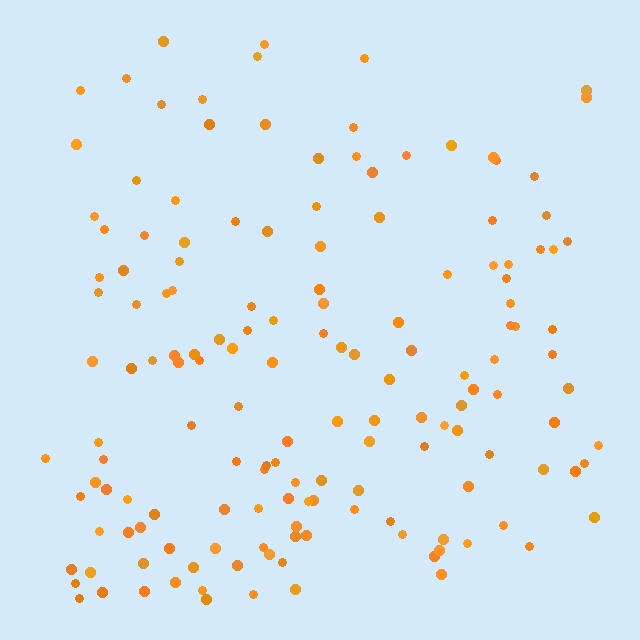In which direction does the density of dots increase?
From top to bottom, with the bottom side densest.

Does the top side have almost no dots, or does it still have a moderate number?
Still a moderate number, just noticeably fewer than the bottom.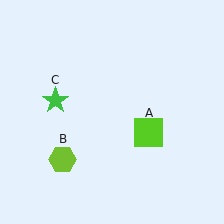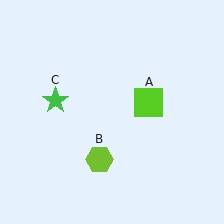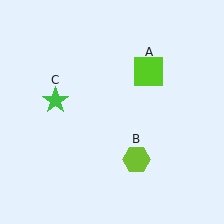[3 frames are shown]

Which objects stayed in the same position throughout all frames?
Green star (object C) remained stationary.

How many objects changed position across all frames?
2 objects changed position: lime square (object A), lime hexagon (object B).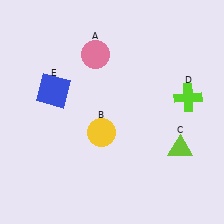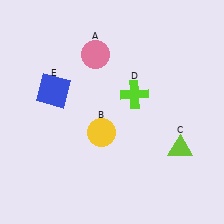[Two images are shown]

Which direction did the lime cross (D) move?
The lime cross (D) moved left.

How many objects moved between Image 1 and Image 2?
1 object moved between the two images.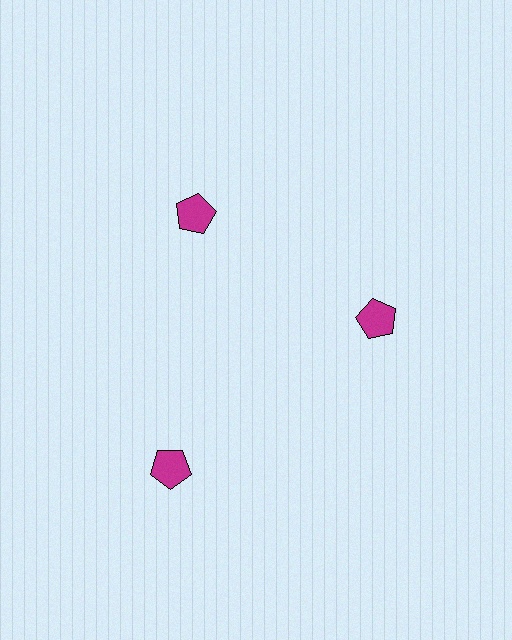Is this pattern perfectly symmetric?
No. The 3 magenta pentagons are arranged in a ring, but one element near the 7 o'clock position is pushed outward from the center, breaking the 3-fold rotational symmetry.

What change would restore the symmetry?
The symmetry would be restored by moving it inward, back onto the ring so that all 3 pentagons sit at equal angles and equal distance from the center.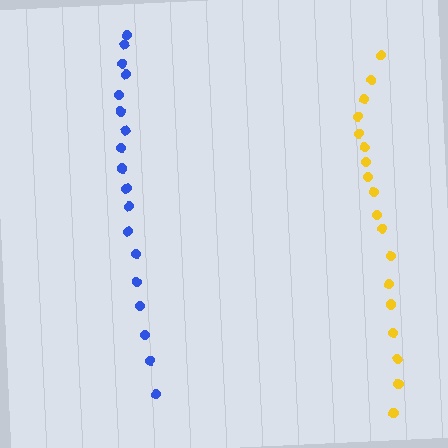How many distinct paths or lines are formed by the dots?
There are 2 distinct paths.